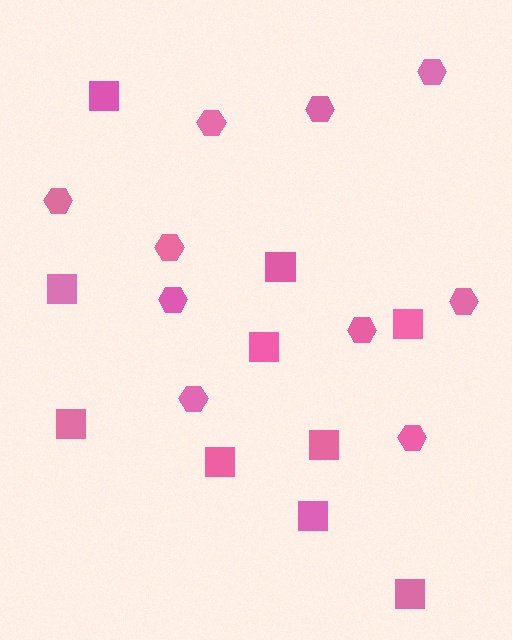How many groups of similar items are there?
There are 2 groups: one group of squares (10) and one group of hexagons (10).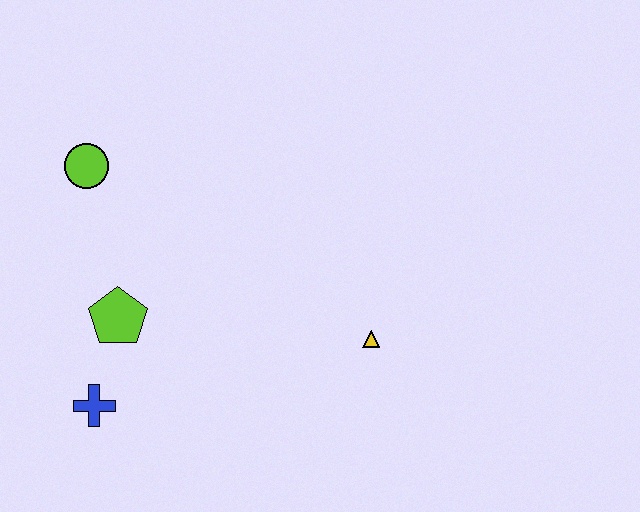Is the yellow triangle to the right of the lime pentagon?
Yes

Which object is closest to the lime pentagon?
The blue cross is closest to the lime pentagon.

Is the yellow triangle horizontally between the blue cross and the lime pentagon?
No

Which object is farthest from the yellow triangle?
The lime circle is farthest from the yellow triangle.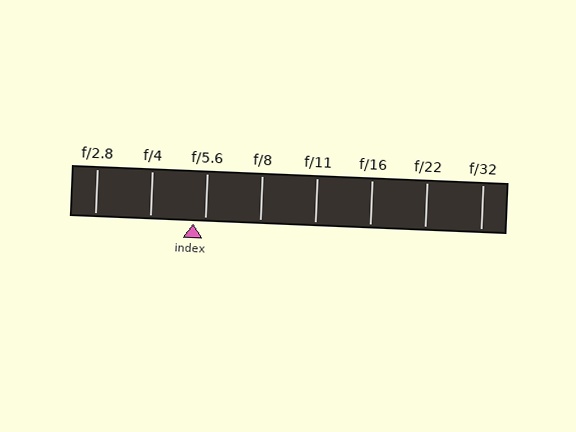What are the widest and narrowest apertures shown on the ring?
The widest aperture shown is f/2.8 and the narrowest is f/32.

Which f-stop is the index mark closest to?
The index mark is closest to f/5.6.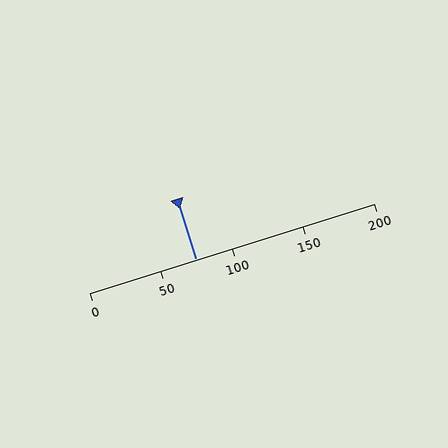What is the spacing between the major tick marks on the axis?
The major ticks are spaced 50 apart.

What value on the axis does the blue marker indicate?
The marker indicates approximately 75.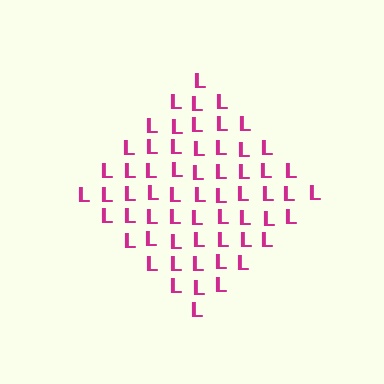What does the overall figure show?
The overall figure shows a diamond.